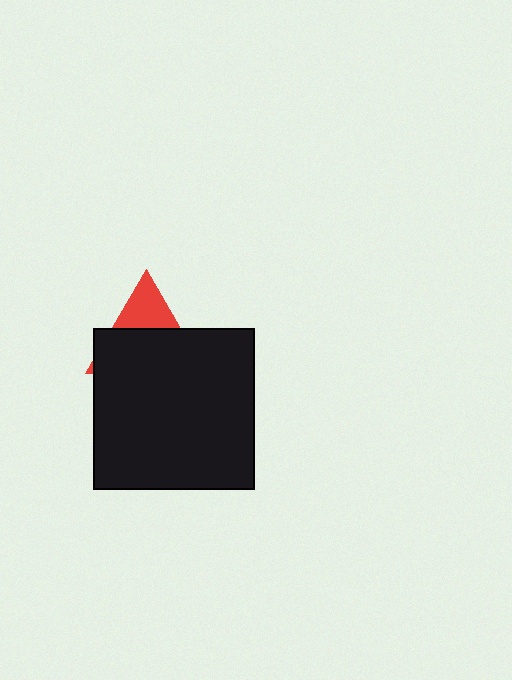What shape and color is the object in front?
The object in front is a black square.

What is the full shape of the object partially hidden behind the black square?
The partially hidden object is a red triangle.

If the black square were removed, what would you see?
You would see the complete red triangle.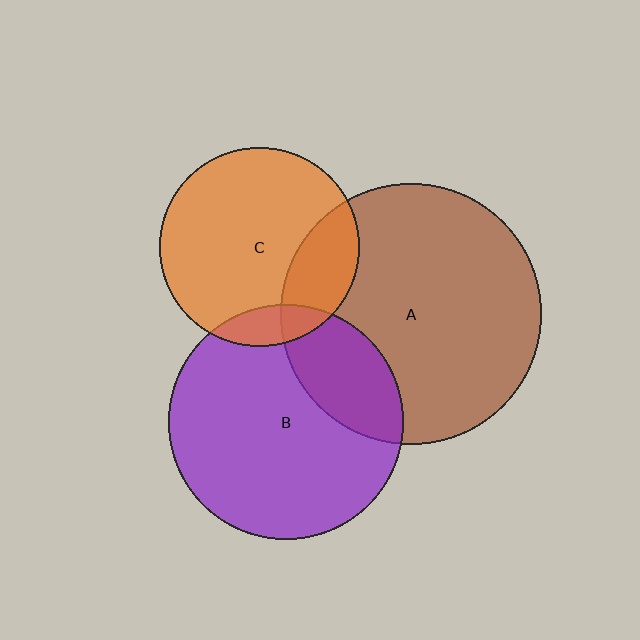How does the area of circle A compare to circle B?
Approximately 1.2 times.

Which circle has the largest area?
Circle A (brown).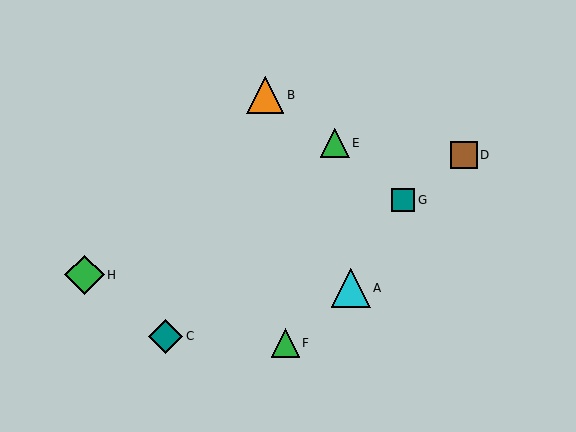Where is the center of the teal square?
The center of the teal square is at (403, 200).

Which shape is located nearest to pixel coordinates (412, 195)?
The teal square (labeled G) at (403, 200) is nearest to that location.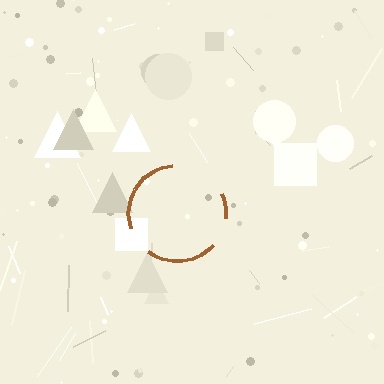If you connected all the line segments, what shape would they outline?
They would outline a circle.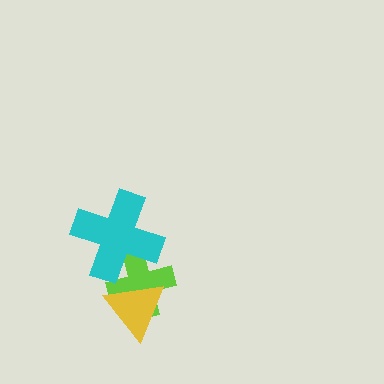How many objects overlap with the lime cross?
2 objects overlap with the lime cross.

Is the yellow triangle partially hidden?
No, no other shape covers it.